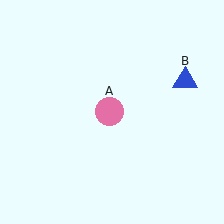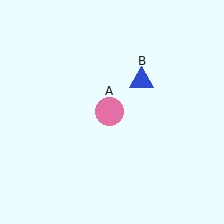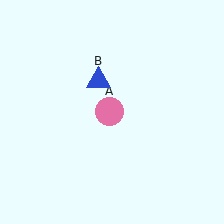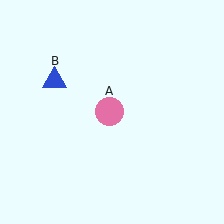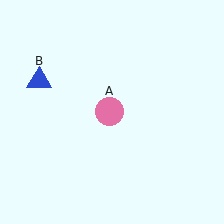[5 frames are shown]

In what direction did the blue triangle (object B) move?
The blue triangle (object B) moved left.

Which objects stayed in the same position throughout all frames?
Pink circle (object A) remained stationary.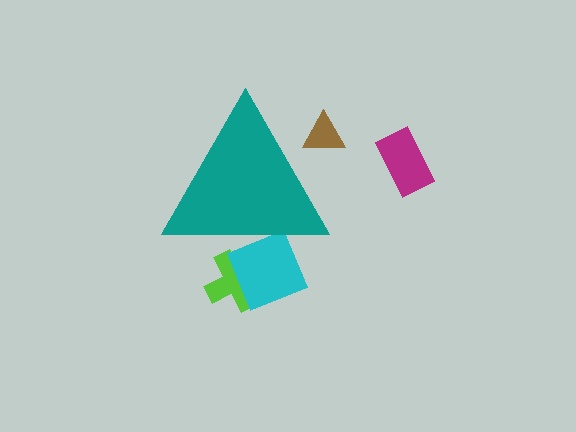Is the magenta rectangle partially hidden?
No, the magenta rectangle is fully visible.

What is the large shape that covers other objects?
A teal triangle.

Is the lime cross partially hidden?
Yes, the lime cross is partially hidden behind the teal triangle.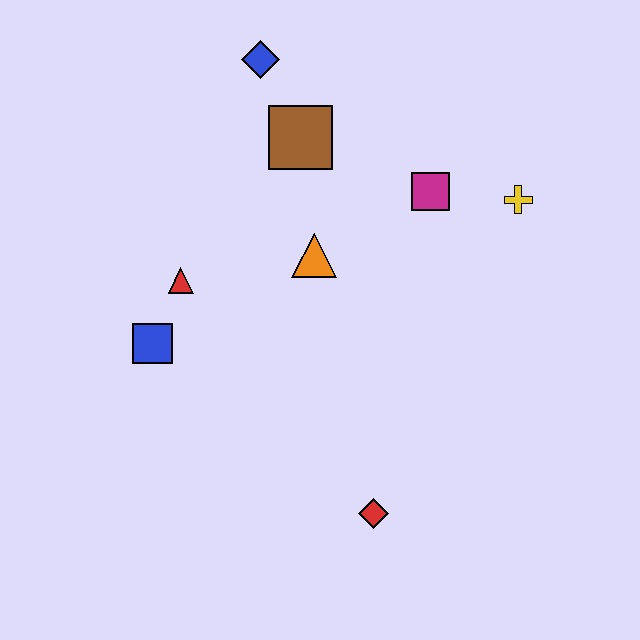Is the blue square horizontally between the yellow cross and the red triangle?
No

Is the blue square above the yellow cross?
No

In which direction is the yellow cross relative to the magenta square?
The yellow cross is to the right of the magenta square.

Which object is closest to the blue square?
The red triangle is closest to the blue square.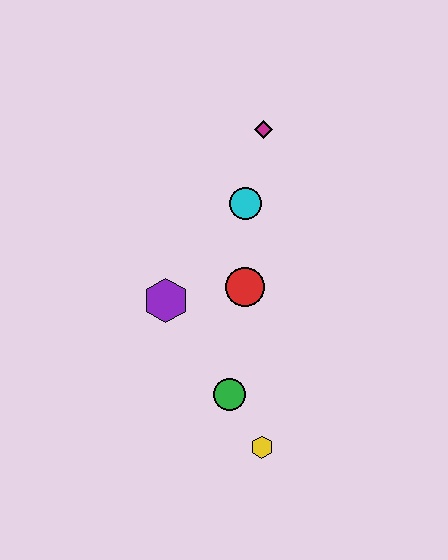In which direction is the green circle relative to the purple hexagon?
The green circle is below the purple hexagon.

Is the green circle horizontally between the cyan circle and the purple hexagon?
Yes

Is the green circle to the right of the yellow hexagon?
No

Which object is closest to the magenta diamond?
The cyan circle is closest to the magenta diamond.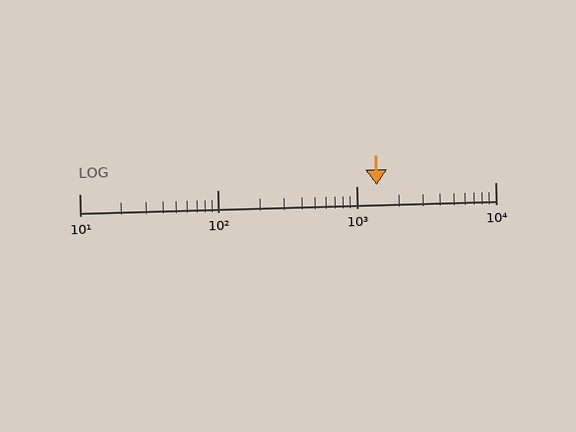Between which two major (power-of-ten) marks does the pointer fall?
The pointer is between 1000 and 10000.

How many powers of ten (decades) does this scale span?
The scale spans 3 decades, from 10 to 10000.